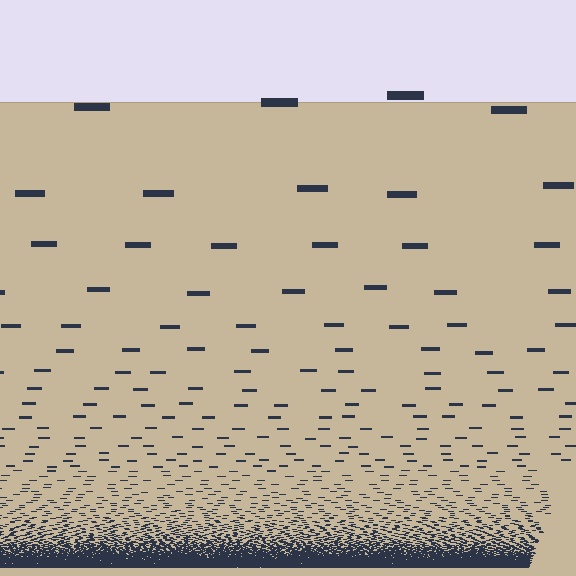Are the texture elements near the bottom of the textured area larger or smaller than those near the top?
Smaller. The gradient is inverted — elements near the bottom are smaller and denser.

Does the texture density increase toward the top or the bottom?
Density increases toward the bottom.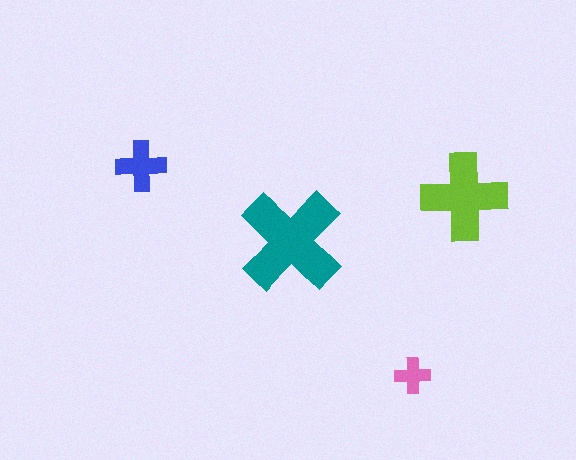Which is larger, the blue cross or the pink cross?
The blue one.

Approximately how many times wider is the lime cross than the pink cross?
About 2.5 times wider.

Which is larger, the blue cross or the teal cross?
The teal one.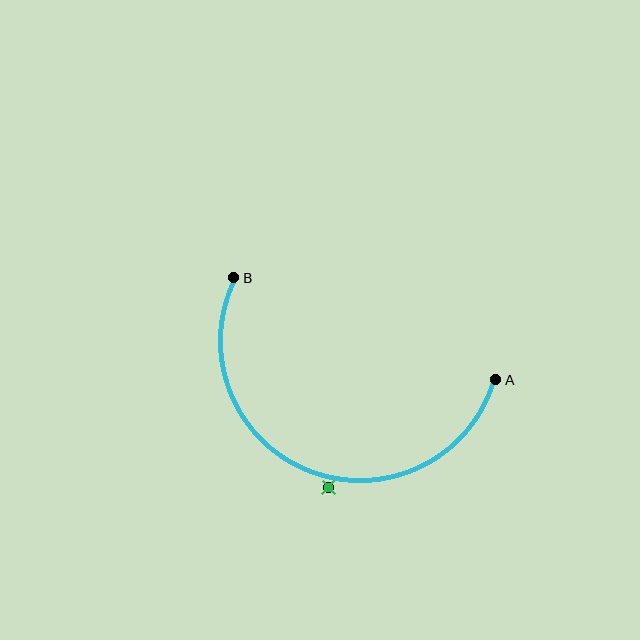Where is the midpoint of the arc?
The arc midpoint is the point on the curve farthest from the straight line joining A and B. It sits below that line.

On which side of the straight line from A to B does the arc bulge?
The arc bulges below the straight line connecting A and B.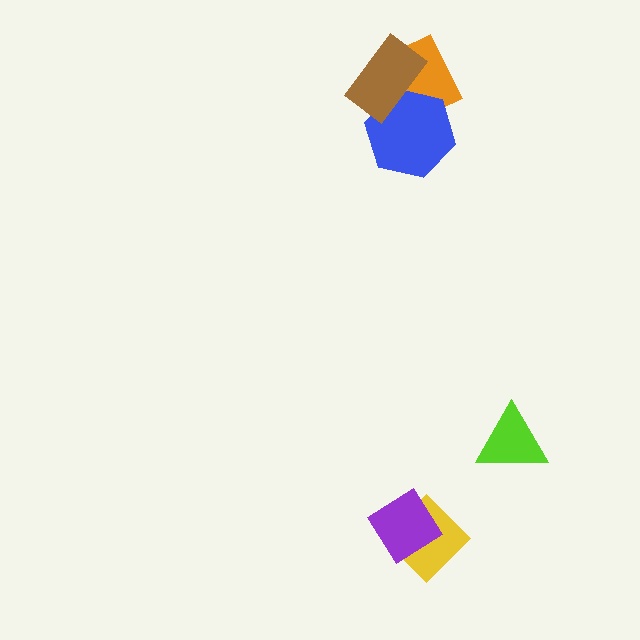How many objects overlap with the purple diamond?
1 object overlaps with the purple diamond.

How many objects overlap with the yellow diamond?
1 object overlaps with the yellow diamond.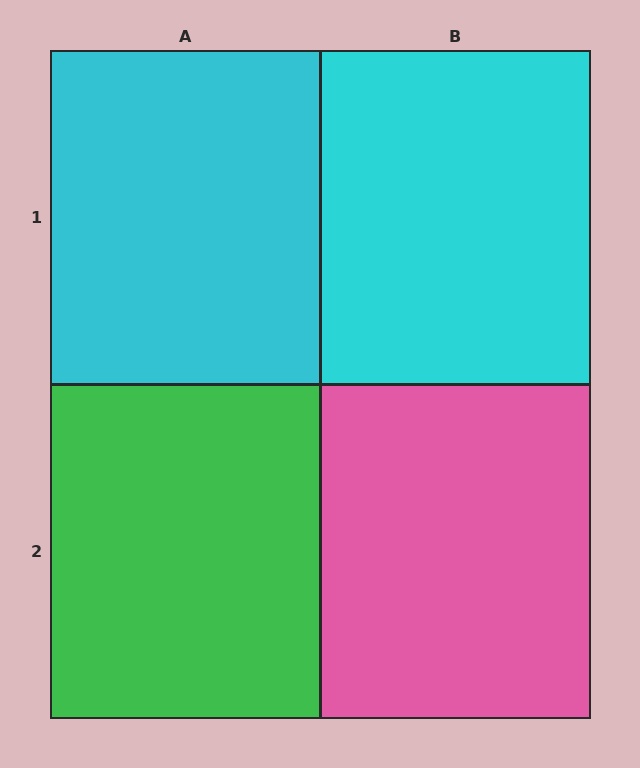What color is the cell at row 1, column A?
Cyan.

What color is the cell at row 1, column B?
Cyan.